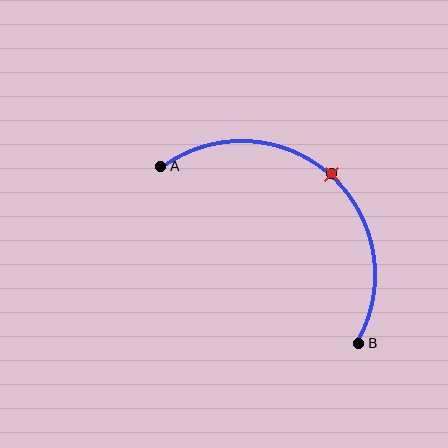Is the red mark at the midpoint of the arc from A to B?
Yes. The red mark lies on the arc at equal arc-length from both A and B — it is the arc midpoint.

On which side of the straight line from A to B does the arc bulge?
The arc bulges above and to the right of the straight line connecting A and B.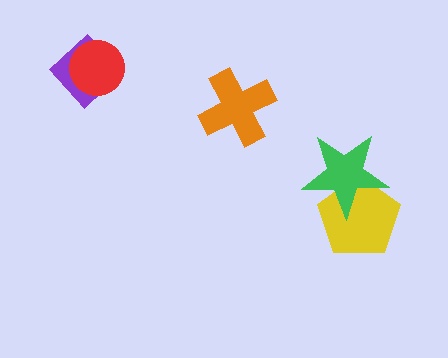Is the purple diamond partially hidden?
Yes, it is partially covered by another shape.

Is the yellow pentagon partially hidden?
Yes, it is partially covered by another shape.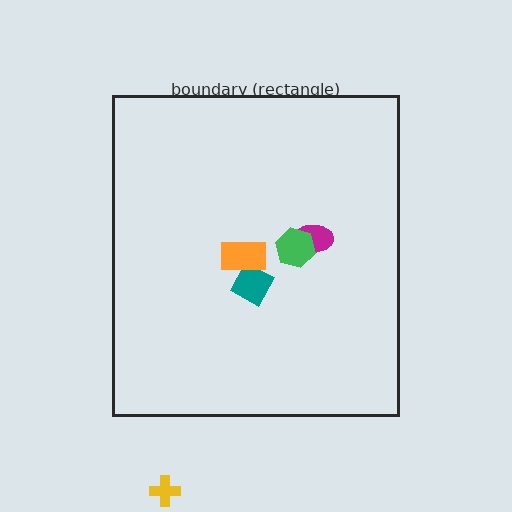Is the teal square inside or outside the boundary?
Inside.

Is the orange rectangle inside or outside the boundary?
Inside.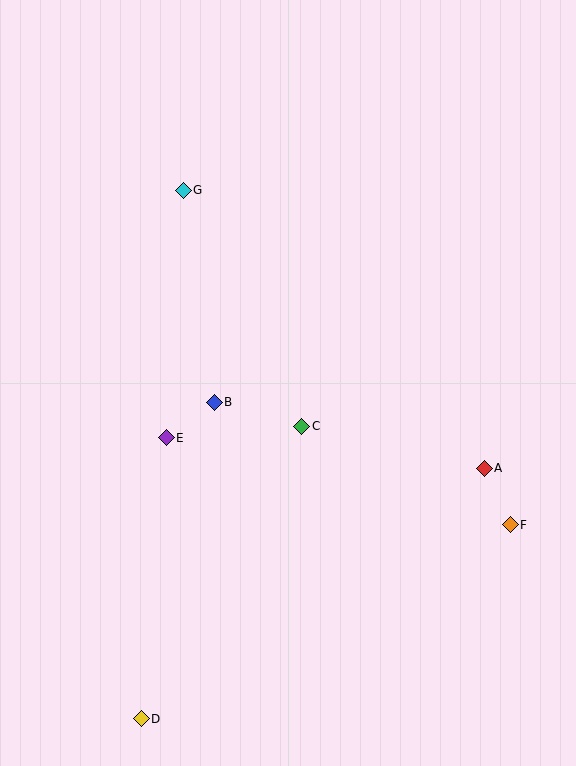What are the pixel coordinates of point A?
Point A is at (484, 468).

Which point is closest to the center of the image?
Point C at (302, 426) is closest to the center.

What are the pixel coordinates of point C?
Point C is at (302, 426).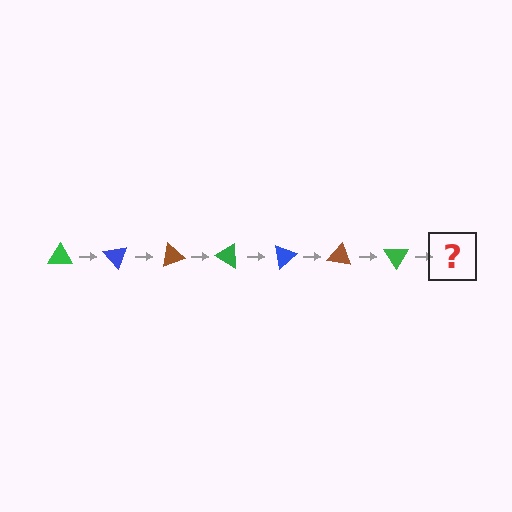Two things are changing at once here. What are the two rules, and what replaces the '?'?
The two rules are that it rotates 50 degrees each step and the color cycles through green, blue, and brown. The '?' should be a blue triangle, rotated 350 degrees from the start.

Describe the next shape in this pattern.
It should be a blue triangle, rotated 350 degrees from the start.